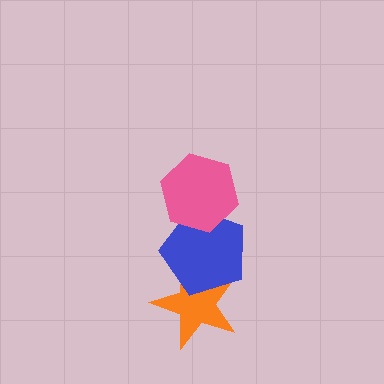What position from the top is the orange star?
The orange star is 3rd from the top.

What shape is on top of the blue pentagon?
The pink hexagon is on top of the blue pentagon.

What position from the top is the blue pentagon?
The blue pentagon is 2nd from the top.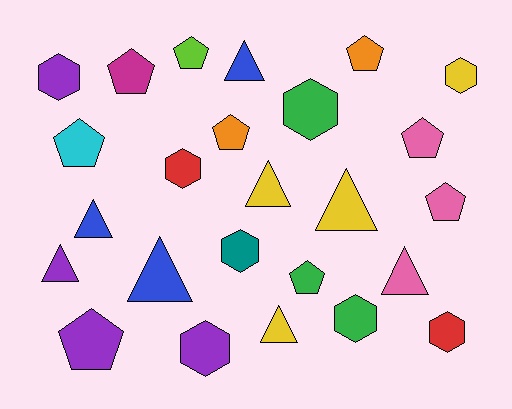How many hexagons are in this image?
There are 8 hexagons.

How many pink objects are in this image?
There are 3 pink objects.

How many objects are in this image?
There are 25 objects.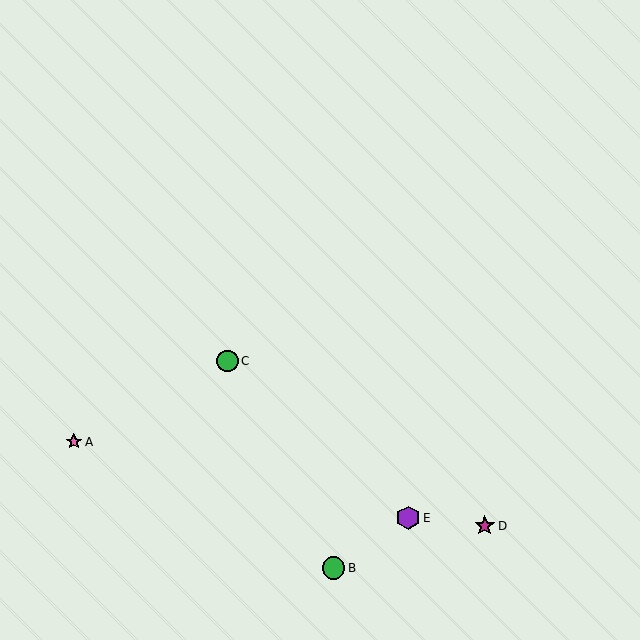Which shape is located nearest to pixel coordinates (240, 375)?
The green circle (labeled C) at (228, 361) is nearest to that location.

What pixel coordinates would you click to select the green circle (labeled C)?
Click at (228, 361) to select the green circle C.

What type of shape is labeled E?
Shape E is a purple hexagon.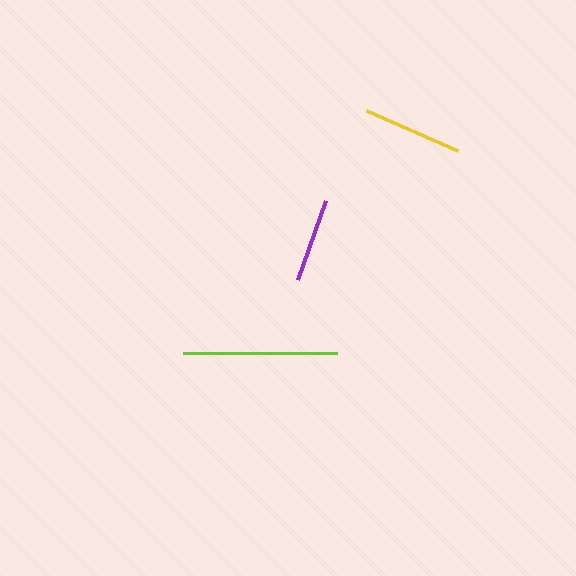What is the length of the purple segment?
The purple segment is approximately 84 pixels long.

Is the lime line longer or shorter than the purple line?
The lime line is longer than the purple line.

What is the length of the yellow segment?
The yellow segment is approximately 99 pixels long.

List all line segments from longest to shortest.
From longest to shortest: lime, yellow, purple.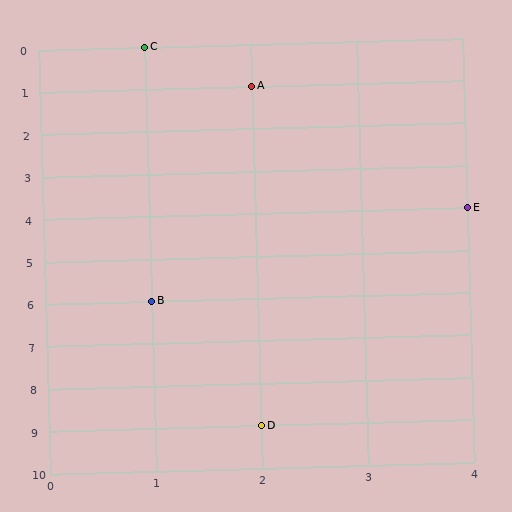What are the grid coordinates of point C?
Point C is at grid coordinates (1, 0).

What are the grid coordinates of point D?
Point D is at grid coordinates (2, 9).